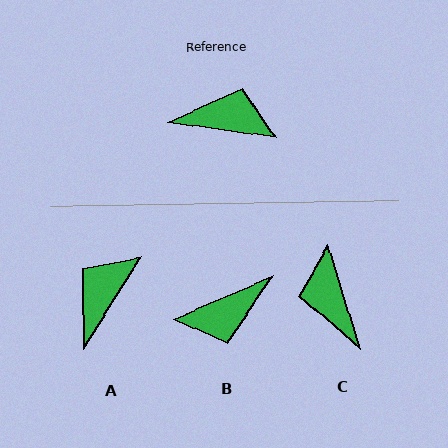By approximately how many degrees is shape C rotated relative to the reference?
Approximately 115 degrees counter-clockwise.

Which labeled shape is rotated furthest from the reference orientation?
B, about 149 degrees away.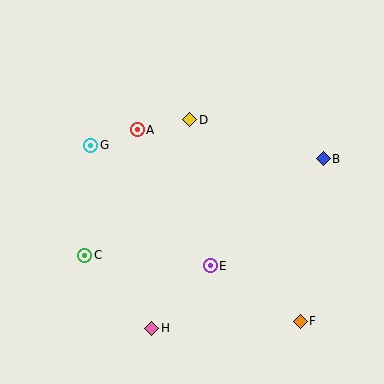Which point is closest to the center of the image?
Point D at (190, 120) is closest to the center.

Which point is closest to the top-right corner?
Point B is closest to the top-right corner.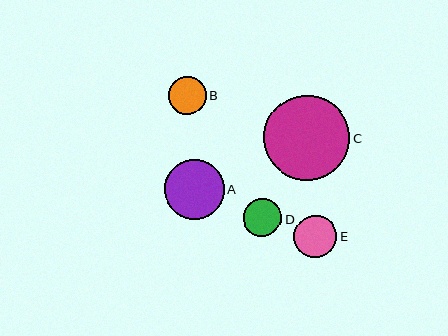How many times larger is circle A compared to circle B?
Circle A is approximately 1.6 times the size of circle B.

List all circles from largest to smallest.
From largest to smallest: C, A, E, B, D.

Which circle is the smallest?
Circle D is the smallest with a size of approximately 38 pixels.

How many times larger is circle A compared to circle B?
Circle A is approximately 1.6 times the size of circle B.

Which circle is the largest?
Circle C is the largest with a size of approximately 86 pixels.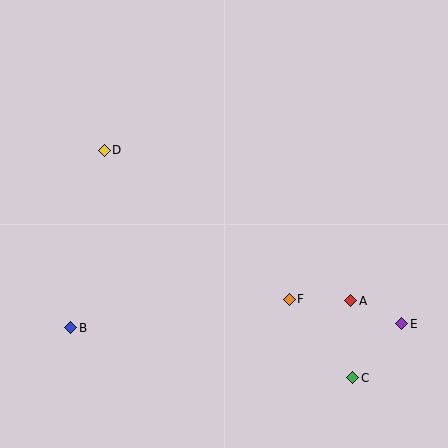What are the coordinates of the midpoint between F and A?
The midpoint between F and A is at (320, 300).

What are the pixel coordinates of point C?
Point C is at (353, 378).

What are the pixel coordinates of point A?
Point A is at (351, 301).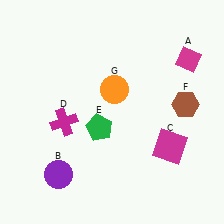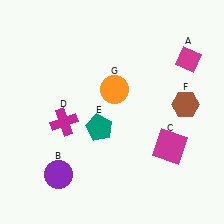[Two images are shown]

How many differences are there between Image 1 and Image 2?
There is 1 difference between the two images.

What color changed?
The pentagon (E) changed from green in Image 1 to teal in Image 2.